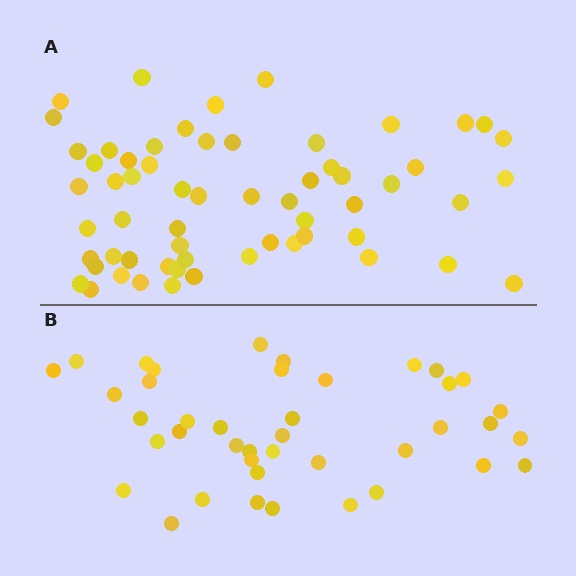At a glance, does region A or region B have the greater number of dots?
Region A (the top region) has more dots.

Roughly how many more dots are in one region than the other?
Region A has approximately 20 more dots than region B.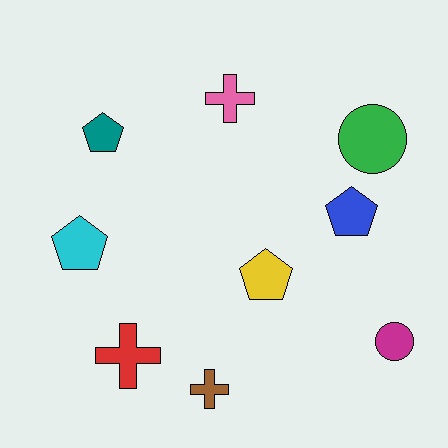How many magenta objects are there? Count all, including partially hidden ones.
There is 1 magenta object.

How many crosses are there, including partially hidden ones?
There are 3 crosses.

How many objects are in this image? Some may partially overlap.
There are 9 objects.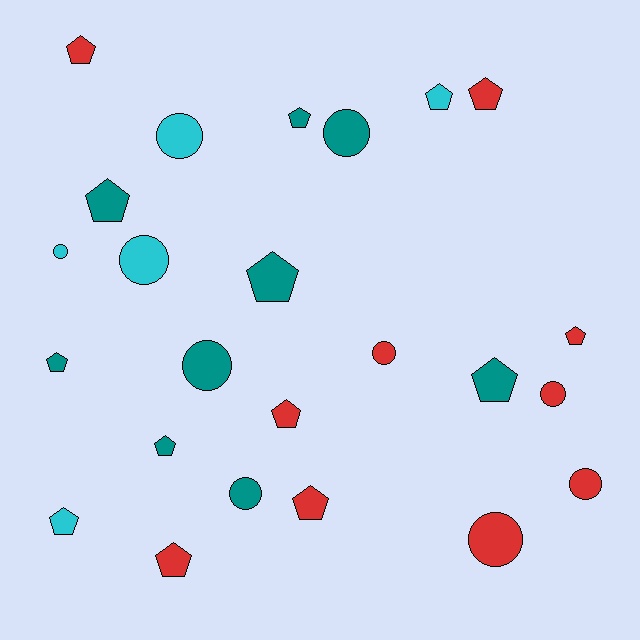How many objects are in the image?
There are 24 objects.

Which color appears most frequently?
Red, with 10 objects.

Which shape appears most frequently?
Pentagon, with 14 objects.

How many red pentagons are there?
There are 6 red pentagons.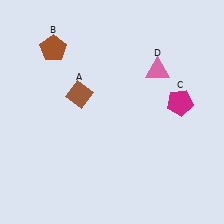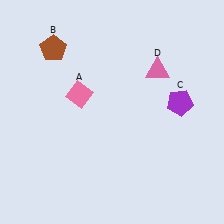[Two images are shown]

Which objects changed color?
A changed from brown to pink. C changed from magenta to purple.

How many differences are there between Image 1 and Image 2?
There are 2 differences between the two images.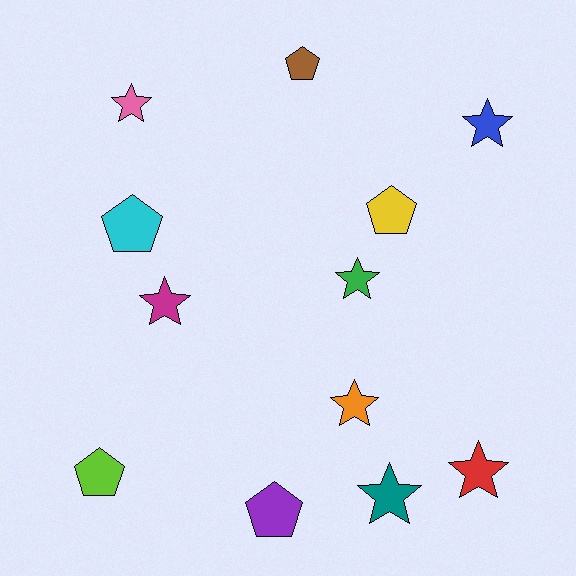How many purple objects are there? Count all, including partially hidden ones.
There is 1 purple object.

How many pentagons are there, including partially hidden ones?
There are 5 pentagons.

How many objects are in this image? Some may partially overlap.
There are 12 objects.